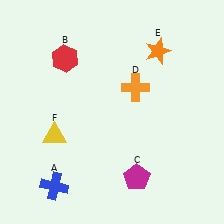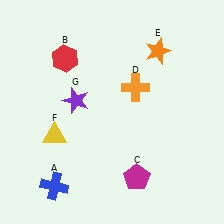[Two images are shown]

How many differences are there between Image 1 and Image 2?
There is 1 difference between the two images.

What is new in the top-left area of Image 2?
A purple star (G) was added in the top-left area of Image 2.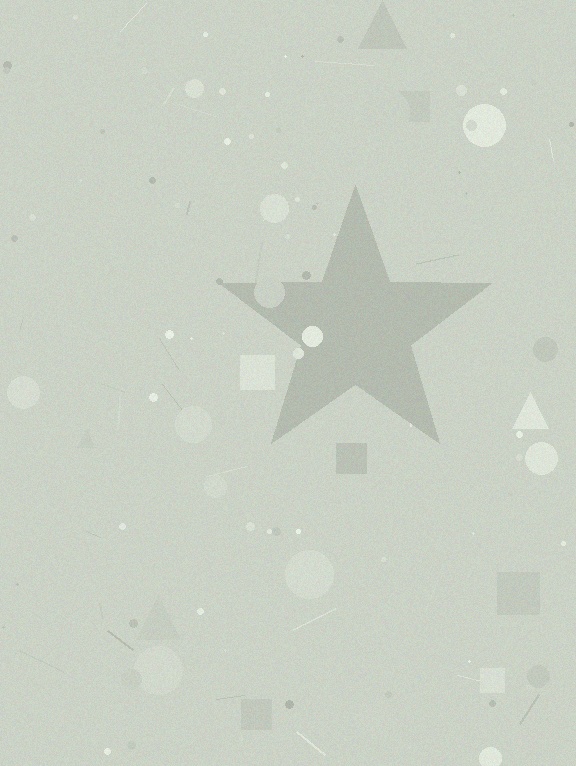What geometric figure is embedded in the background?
A star is embedded in the background.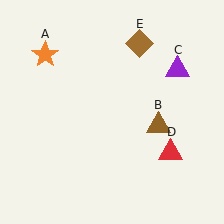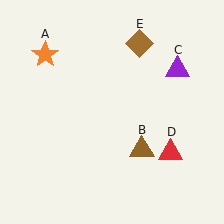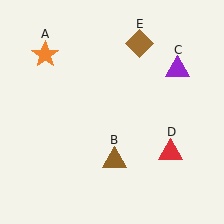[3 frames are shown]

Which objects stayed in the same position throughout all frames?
Orange star (object A) and purple triangle (object C) and red triangle (object D) and brown diamond (object E) remained stationary.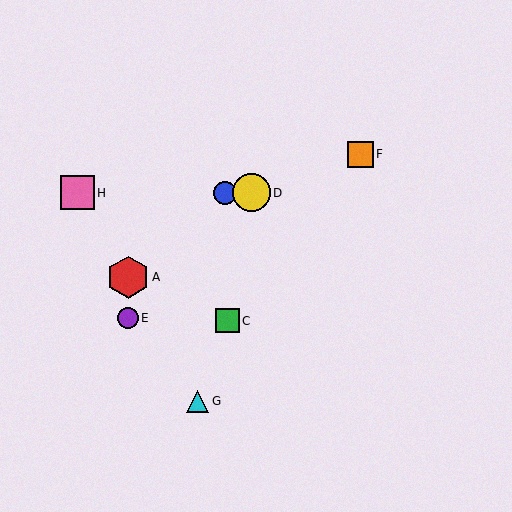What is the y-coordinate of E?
Object E is at y≈318.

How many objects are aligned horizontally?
3 objects (B, D, H) are aligned horizontally.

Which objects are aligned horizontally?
Objects B, D, H are aligned horizontally.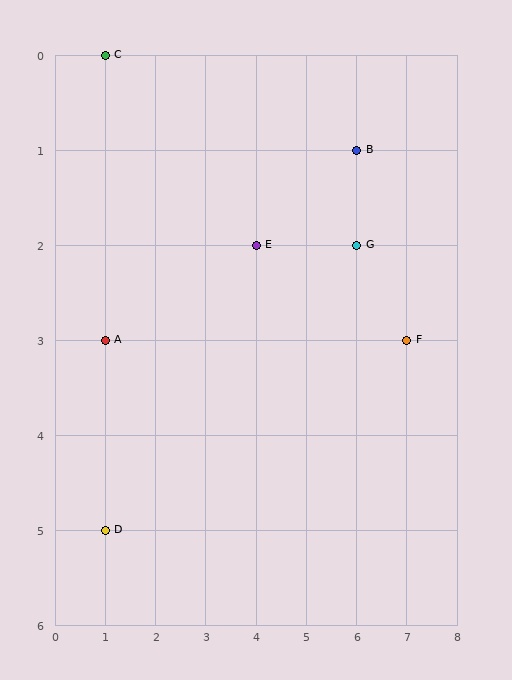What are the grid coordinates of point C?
Point C is at grid coordinates (1, 0).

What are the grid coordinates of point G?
Point G is at grid coordinates (6, 2).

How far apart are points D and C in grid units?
Points D and C are 5 rows apart.